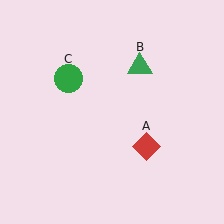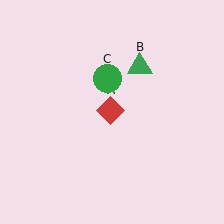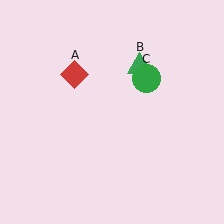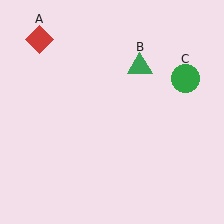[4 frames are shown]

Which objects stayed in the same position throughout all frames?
Green triangle (object B) remained stationary.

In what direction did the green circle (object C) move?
The green circle (object C) moved right.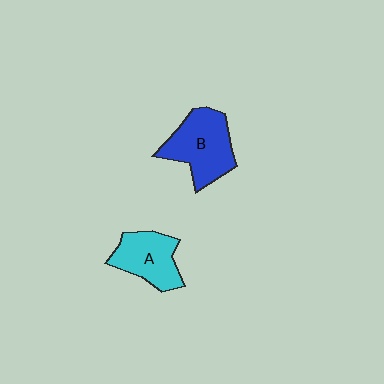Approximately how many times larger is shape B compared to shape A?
Approximately 1.3 times.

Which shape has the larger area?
Shape B (blue).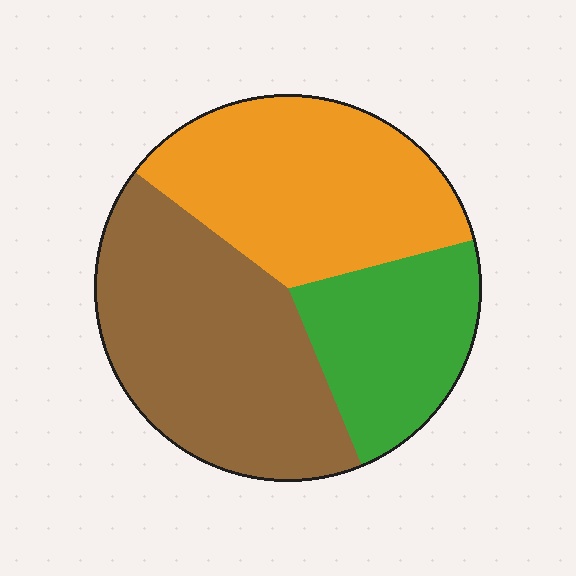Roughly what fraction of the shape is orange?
Orange takes up about three eighths (3/8) of the shape.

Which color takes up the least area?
Green, at roughly 25%.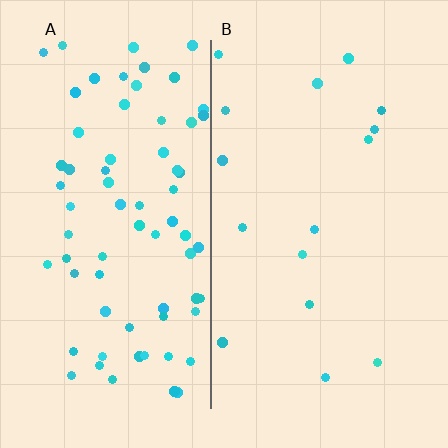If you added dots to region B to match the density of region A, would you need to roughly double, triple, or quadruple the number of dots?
Approximately quadruple.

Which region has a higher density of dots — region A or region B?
A (the left).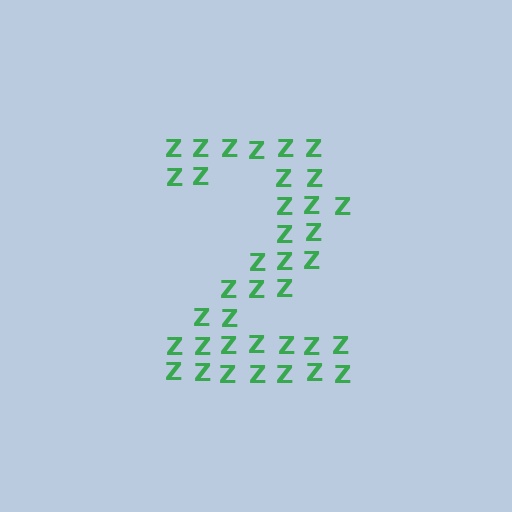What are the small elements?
The small elements are letter Z's.